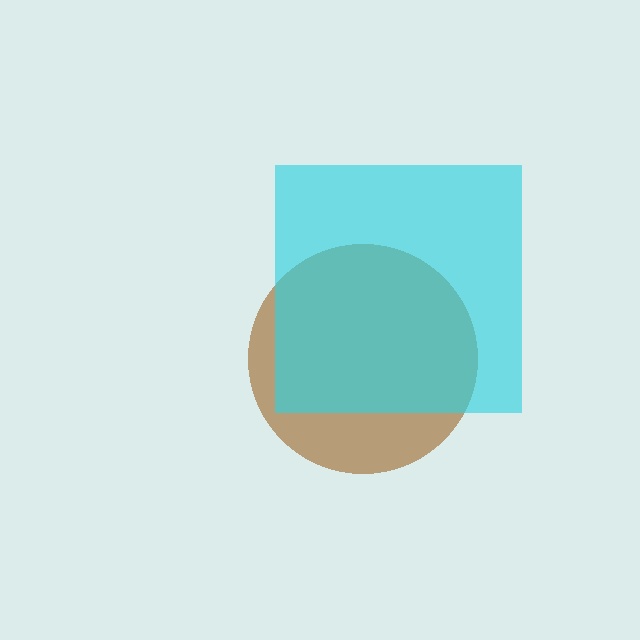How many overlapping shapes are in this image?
There are 2 overlapping shapes in the image.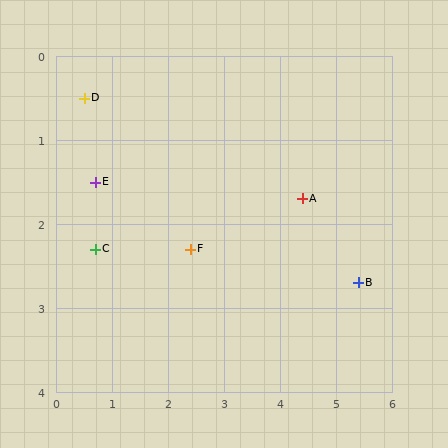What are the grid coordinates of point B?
Point B is at approximately (5.4, 2.7).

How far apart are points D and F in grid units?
Points D and F are about 2.6 grid units apart.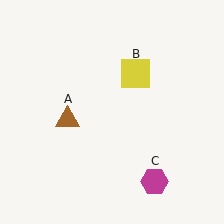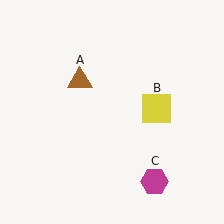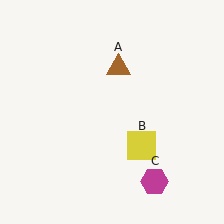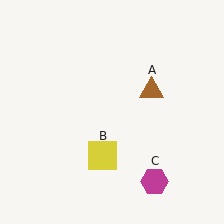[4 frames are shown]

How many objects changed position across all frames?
2 objects changed position: brown triangle (object A), yellow square (object B).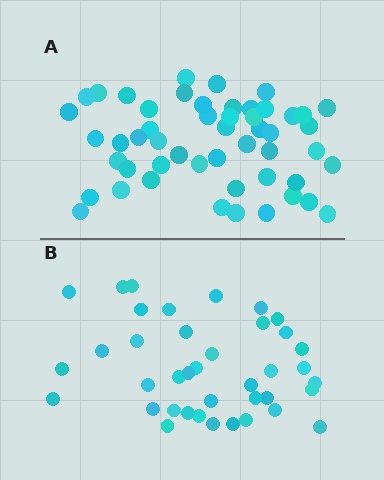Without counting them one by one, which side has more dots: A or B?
Region A (the top region) has more dots.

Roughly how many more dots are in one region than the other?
Region A has roughly 12 or so more dots than region B.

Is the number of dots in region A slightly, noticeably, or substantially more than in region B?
Region A has noticeably more, but not dramatically so. The ratio is roughly 1.3 to 1.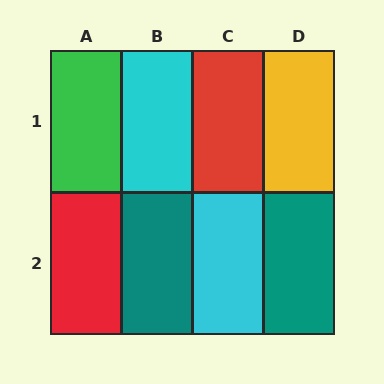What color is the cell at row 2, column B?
Teal.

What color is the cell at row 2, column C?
Cyan.